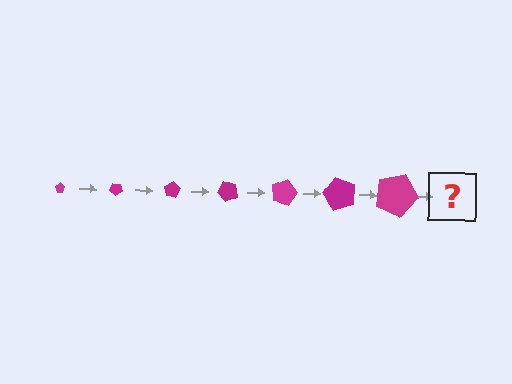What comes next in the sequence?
The next element should be a pentagon, larger than the previous one and rotated 280 degrees from the start.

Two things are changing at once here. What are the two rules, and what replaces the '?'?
The two rules are that the pentagon grows larger each step and it rotates 40 degrees each step. The '?' should be a pentagon, larger than the previous one and rotated 280 degrees from the start.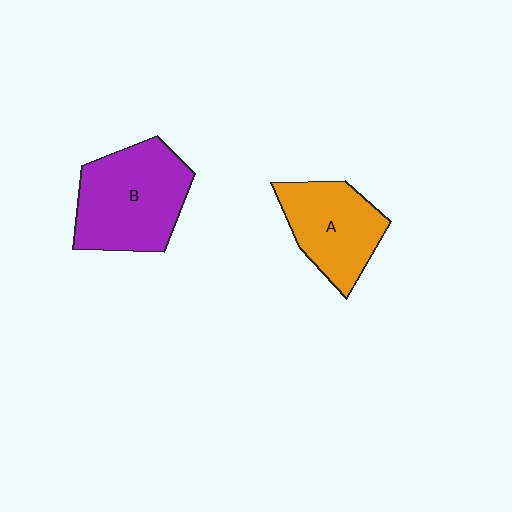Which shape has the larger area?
Shape B (purple).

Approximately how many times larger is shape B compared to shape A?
Approximately 1.3 times.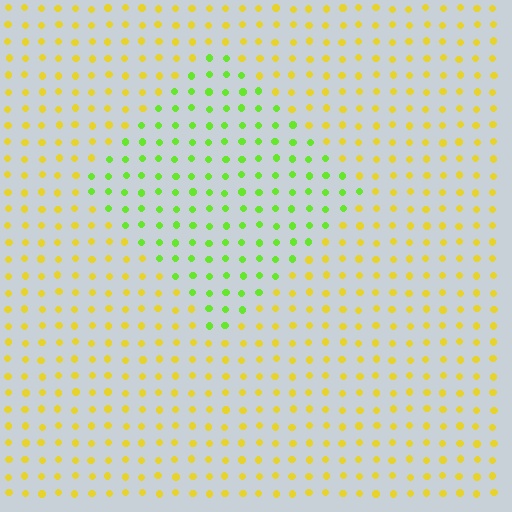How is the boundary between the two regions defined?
The boundary is defined purely by a slight shift in hue (about 48 degrees). Spacing, size, and orientation are identical on both sides.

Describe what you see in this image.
The image is filled with small yellow elements in a uniform arrangement. A diamond-shaped region is visible where the elements are tinted to a slightly different hue, forming a subtle color boundary.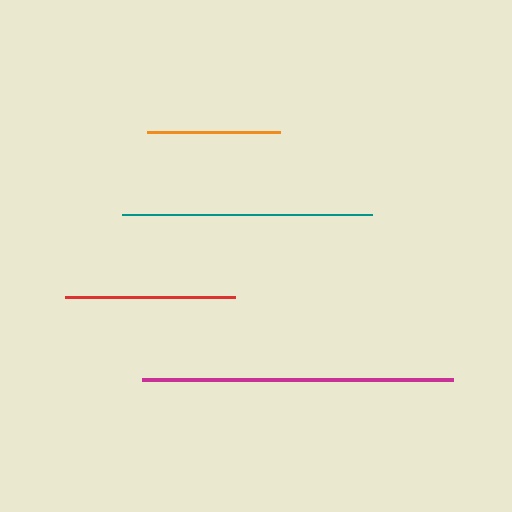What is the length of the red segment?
The red segment is approximately 169 pixels long.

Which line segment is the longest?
The magenta line is the longest at approximately 310 pixels.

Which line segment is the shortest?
The orange line is the shortest at approximately 133 pixels.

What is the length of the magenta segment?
The magenta segment is approximately 310 pixels long.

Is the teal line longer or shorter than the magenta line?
The magenta line is longer than the teal line.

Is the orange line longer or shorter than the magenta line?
The magenta line is longer than the orange line.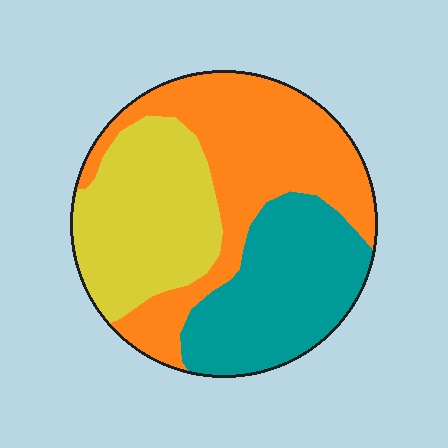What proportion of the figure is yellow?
Yellow takes up between a quarter and a half of the figure.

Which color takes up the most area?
Orange, at roughly 40%.